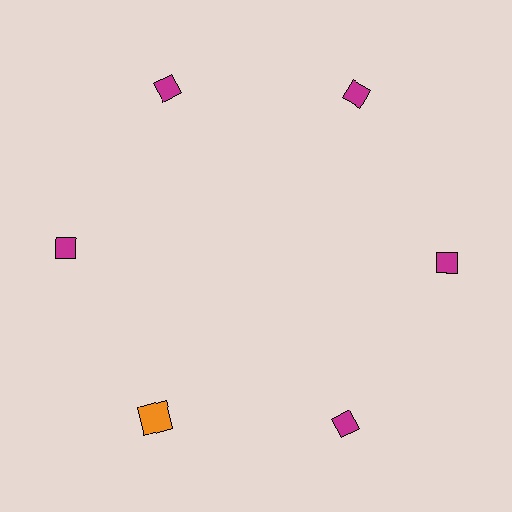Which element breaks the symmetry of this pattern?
The orange square at roughly the 7 o'clock position breaks the symmetry. All other shapes are magenta diamonds.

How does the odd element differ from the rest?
It differs in both color (orange instead of magenta) and shape (square instead of diamond).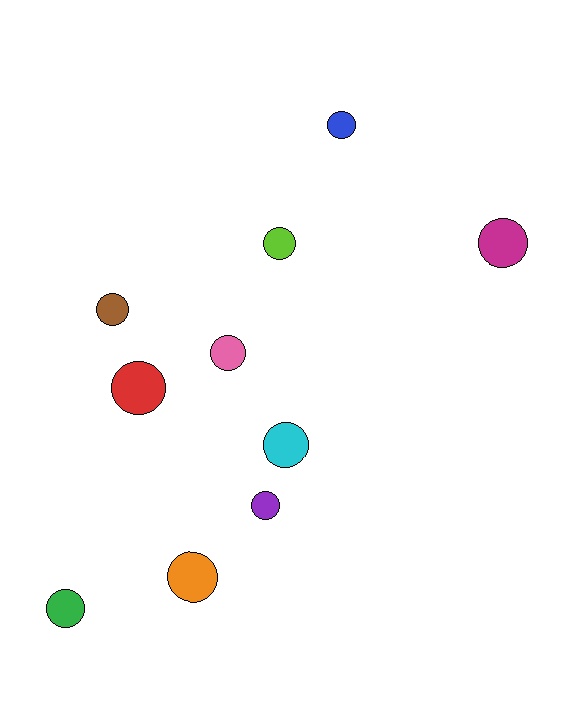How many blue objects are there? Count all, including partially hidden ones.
There is 1 blue object.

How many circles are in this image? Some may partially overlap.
There are 10 circles.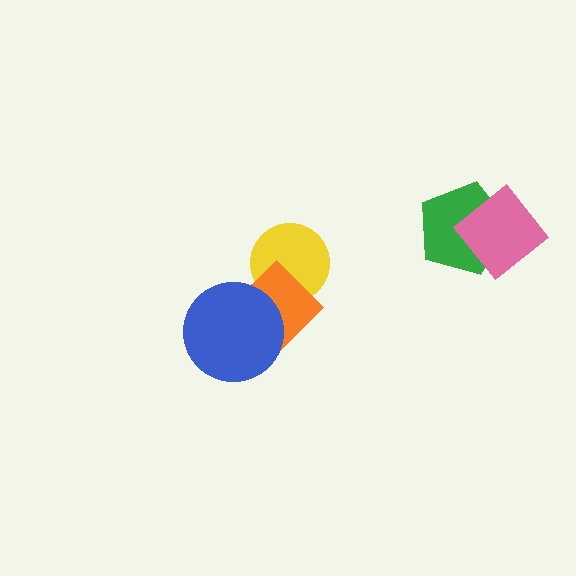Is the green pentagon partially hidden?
Yes, it is partially covered by another shape.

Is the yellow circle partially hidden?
Yes, it is partially covered by another shape.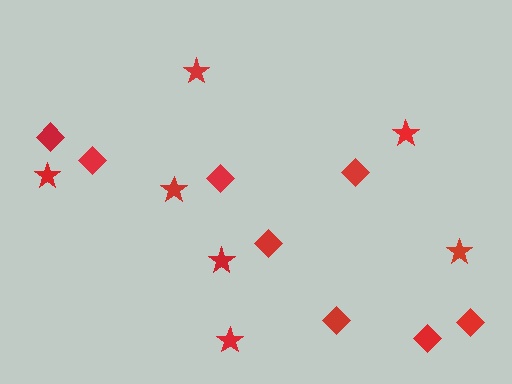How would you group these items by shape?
There are 2 groups: one group of stars (7) and one group of diamonds (8).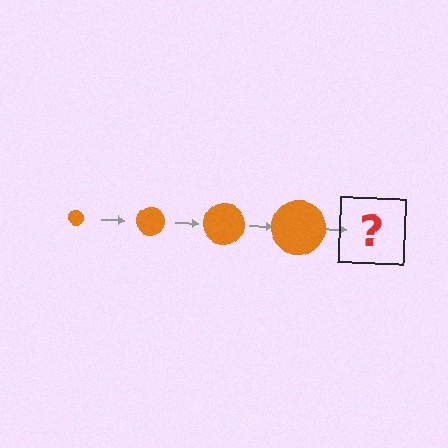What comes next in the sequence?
The next element should be an orange circle, larger than the previous one.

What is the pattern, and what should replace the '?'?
The pattern is that the circle gets progressively larger each step. The '?' should be an orange circle, larger than the previous one.